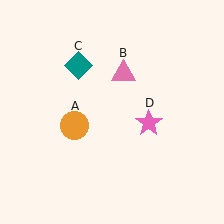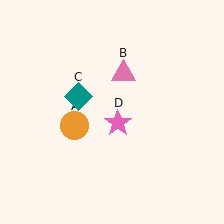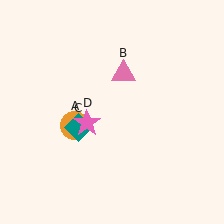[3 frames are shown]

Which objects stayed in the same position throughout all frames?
Orange circle (object A) and pink triangle (object B) remained stationary.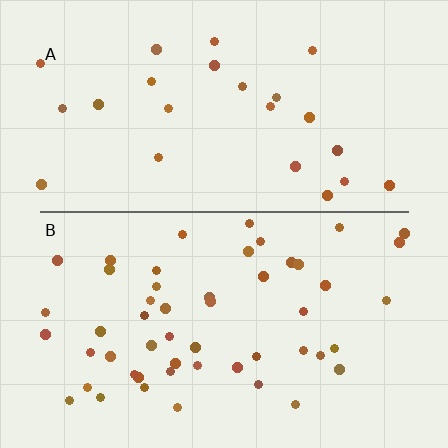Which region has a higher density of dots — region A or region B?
B (the bottom).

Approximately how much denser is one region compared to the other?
Approximately 2.1× — region B over region A.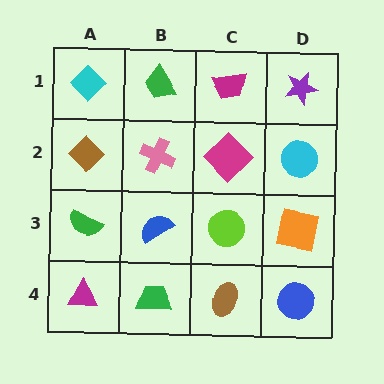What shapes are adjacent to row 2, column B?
A green trapezoid (row 1, column B), a blue semicircle (row 3, column B), a brown diamond (row 2, column A), a magenta diamond (row 2, column C).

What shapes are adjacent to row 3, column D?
A cyan circle (row 2, column D), a blue circle (row 4, column D), a lime circle (row 3, column C).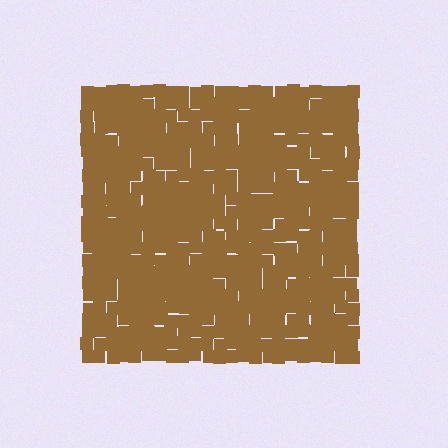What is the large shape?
The large shape is a square.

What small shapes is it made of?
It is made of small squares.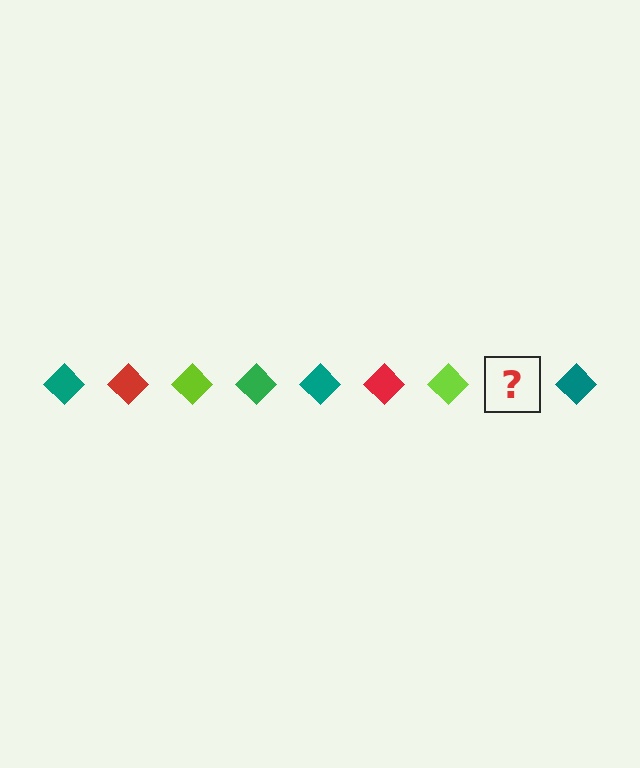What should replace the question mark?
The question mark should be replaced with a green diamond.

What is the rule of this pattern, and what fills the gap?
The rule is that the pattern cycles through teal, red, lime, green diamonds. The gap should be filled with a green diamond.